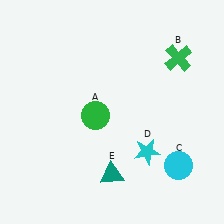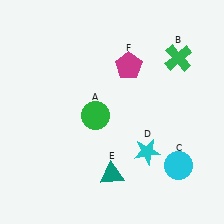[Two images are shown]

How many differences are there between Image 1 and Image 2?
There is 1 difference between the two images.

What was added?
A magenta pentagon (F) was added in Image 2.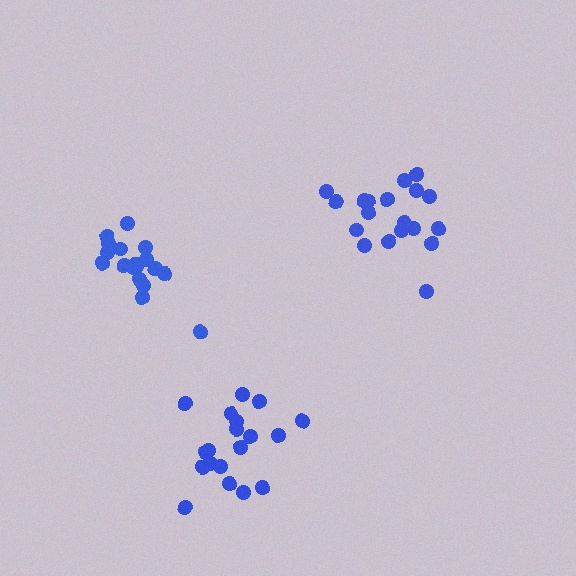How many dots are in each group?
Group 1: 19 dots, Group 2: 19 dots, Group 3: 18 dots (56 total).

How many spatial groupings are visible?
There are 3 spatial groupings.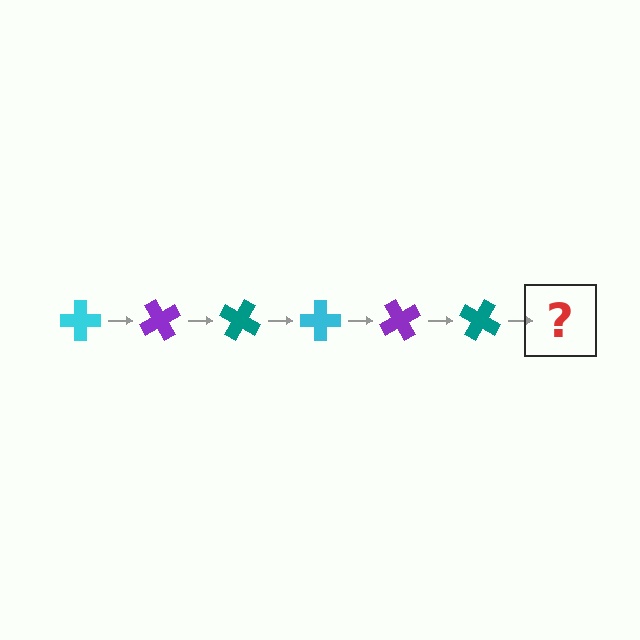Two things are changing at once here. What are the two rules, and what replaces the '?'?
The two rules are that it rotates 60 degrees each step and the color cycles through cyan, purple, and teal. The '?' should be a cyan cross, rotated 360 degrees from the start.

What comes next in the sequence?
The next element should be a cyan cross, rotated 360 degrees from the start.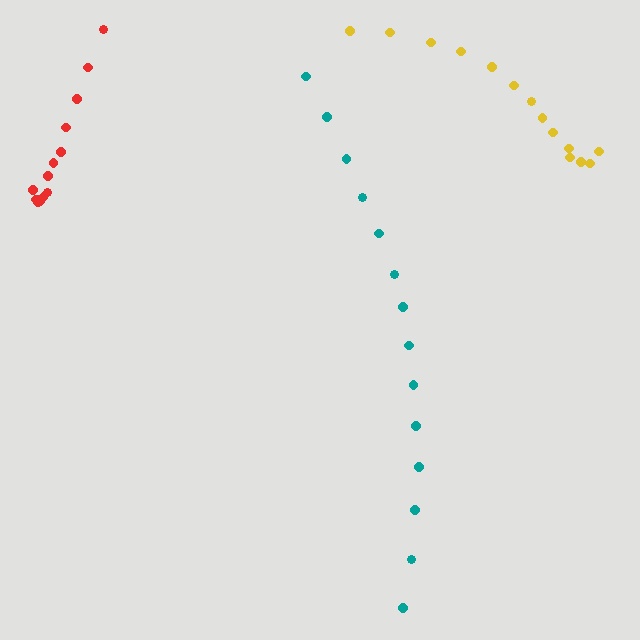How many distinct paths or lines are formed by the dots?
There are 3 distinct paths.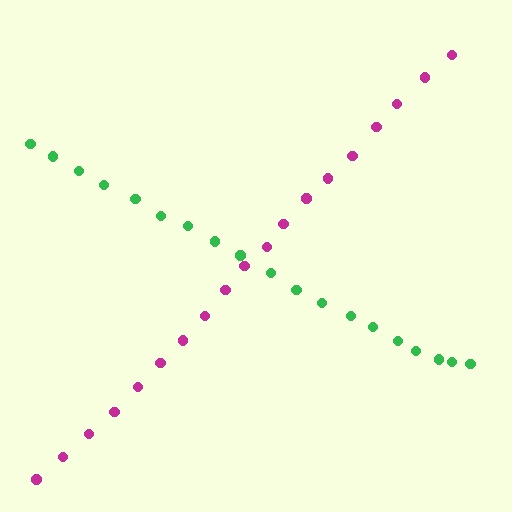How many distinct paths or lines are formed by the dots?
There are 2 distinct paths.